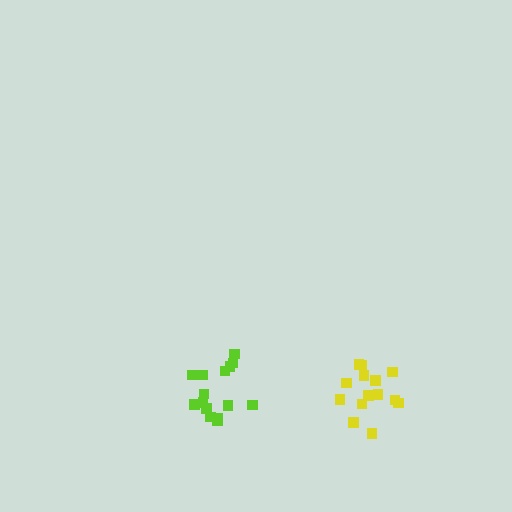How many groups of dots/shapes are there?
There are 2 groups.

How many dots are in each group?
Group 1: 14 dots, Group 2: 15 dots (29 total).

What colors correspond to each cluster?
The clusters are colored: yellow, lime.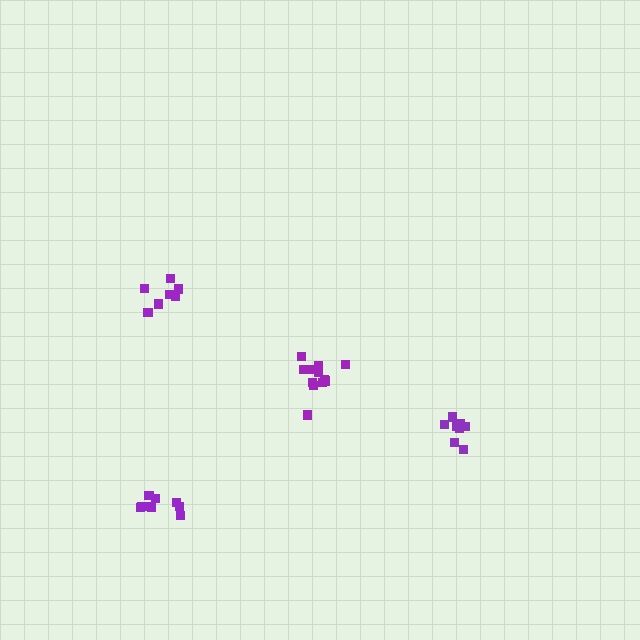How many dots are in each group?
Group 1: 12 dots, Group 2: 8 dots, Group 3: 7 dots, Group 4: 9 dots (36 total).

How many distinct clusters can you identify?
There are 4 distinct clusters.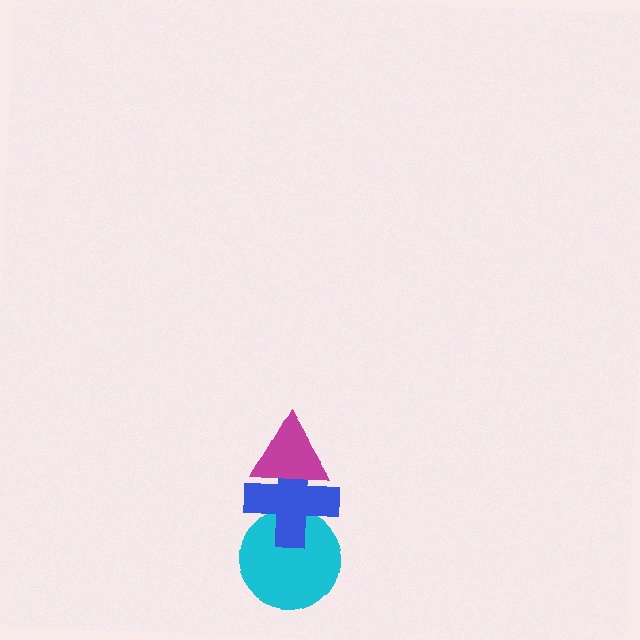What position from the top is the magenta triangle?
The magenta triangle is 1st from the top.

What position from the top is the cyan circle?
The cyan circle is 3rd from the top.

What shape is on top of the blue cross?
The magenta triangle is on top of the blue cross.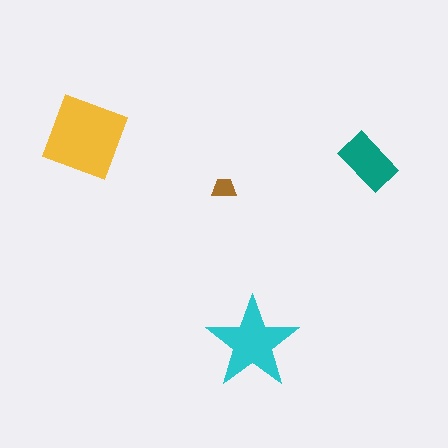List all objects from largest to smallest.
The yellow square, the cyan star, the teal rectangle, the brown trapezoid.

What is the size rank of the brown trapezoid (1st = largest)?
4th.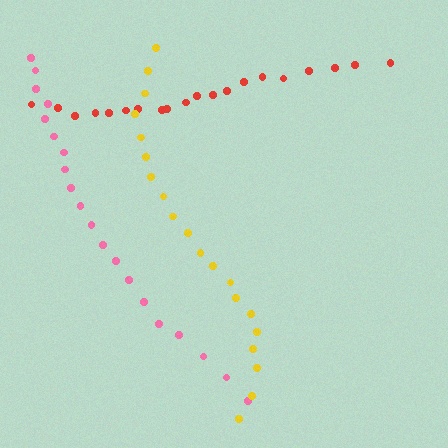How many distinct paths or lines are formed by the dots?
There are 3 distinct paths.